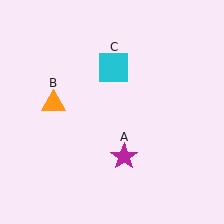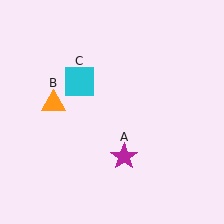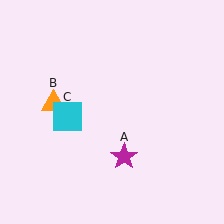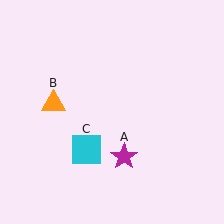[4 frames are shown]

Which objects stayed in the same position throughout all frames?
Magenta star (object A) and orange triangle (object B) remained stationary.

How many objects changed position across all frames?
1 object changed position: cyan square (object C).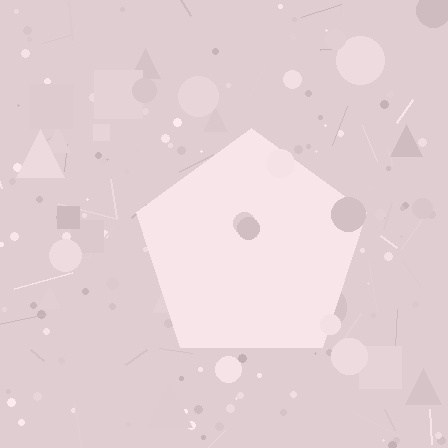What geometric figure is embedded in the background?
A pentagon is embedded in the background.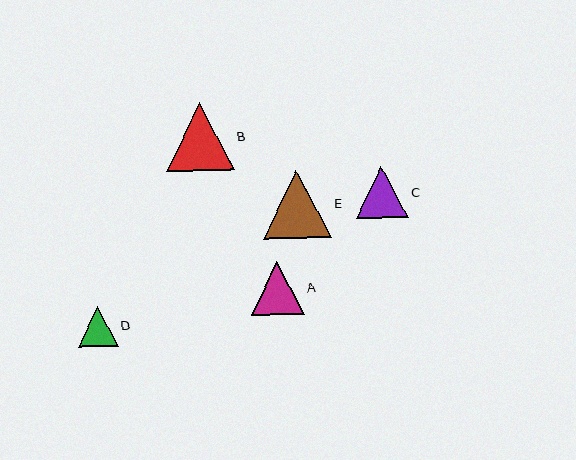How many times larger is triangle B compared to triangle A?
Triangle B is approximately 1.3 times the size of triangle A.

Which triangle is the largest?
Triangle E is the largest with a size of approximately 69 pixels.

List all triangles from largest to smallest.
From largest to smallest: E, B, A, C, D.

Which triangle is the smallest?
Triangle D is the smallest with a size of approximately 40 pixels.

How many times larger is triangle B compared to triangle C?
Triangle B is approximately 1.3 times the size of triangle C.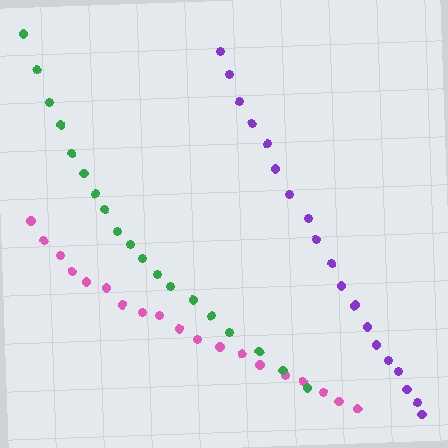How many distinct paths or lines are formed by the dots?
There are 3 distinct paths.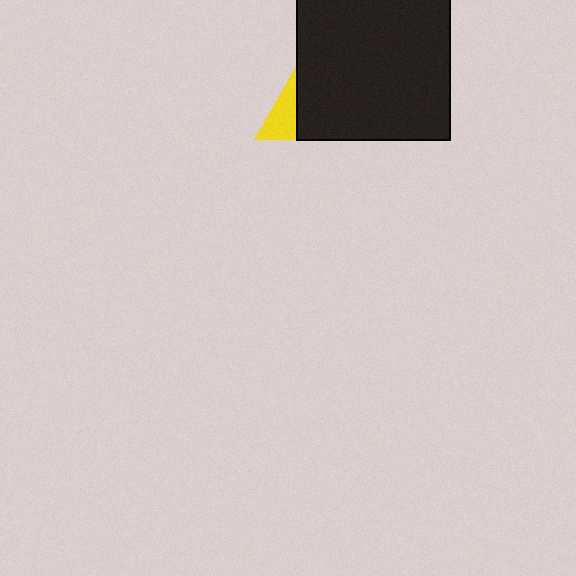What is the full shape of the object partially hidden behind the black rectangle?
The partially hidden object is a yellow triangle.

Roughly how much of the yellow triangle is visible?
A small part of it is visible (roughly 38%).